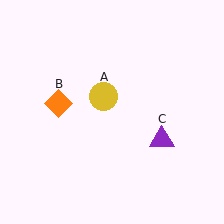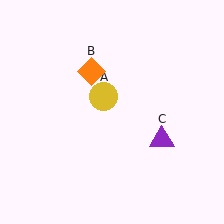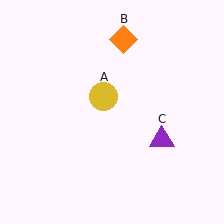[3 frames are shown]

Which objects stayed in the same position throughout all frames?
Yellow circle (object A) and purple triangle (object C) remained stationary.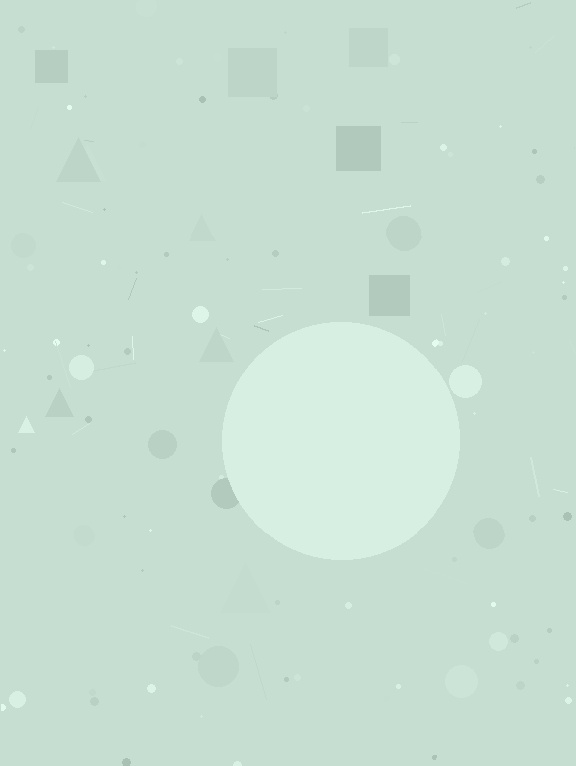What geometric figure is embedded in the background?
A circle is embedded in the background.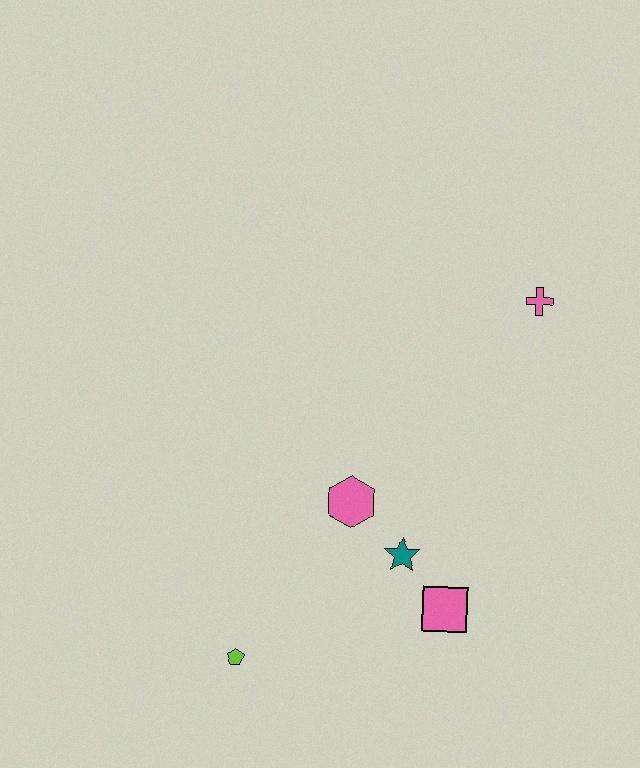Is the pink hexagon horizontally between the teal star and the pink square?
No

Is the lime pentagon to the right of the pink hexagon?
No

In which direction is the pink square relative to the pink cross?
The pink square is below the pink cross.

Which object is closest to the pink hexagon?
The teal star is closest to the pink hexagon.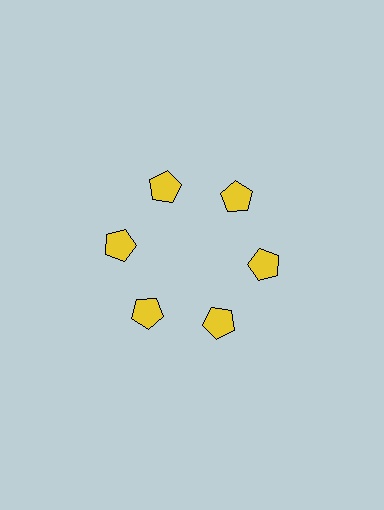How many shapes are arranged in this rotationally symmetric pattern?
There are 6 shapes, arranged in 6 groups of 1.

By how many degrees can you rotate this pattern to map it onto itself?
The pattern maps onto itself every 60 degrees of rotation.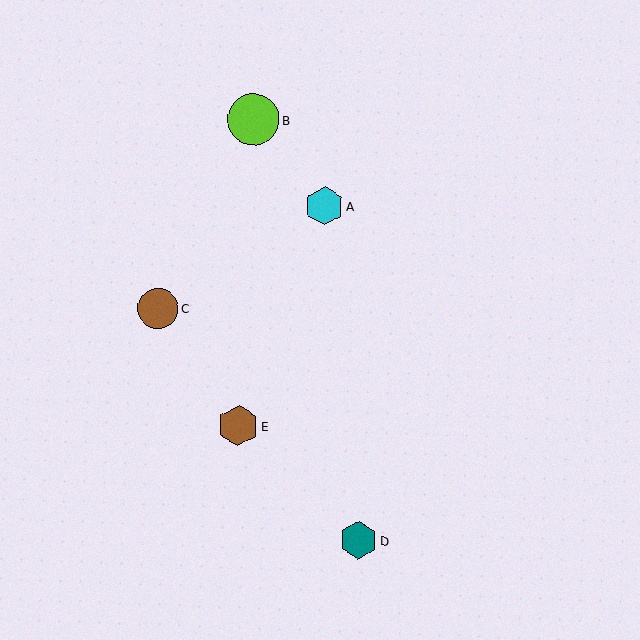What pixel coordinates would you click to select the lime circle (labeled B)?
Click at (253, 119) to select the lime circle B.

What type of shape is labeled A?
Shape A is a cyan hexagon.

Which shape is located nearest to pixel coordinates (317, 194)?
The cyan hexagon (labeled A) at (325, 206) is nearest to that location.